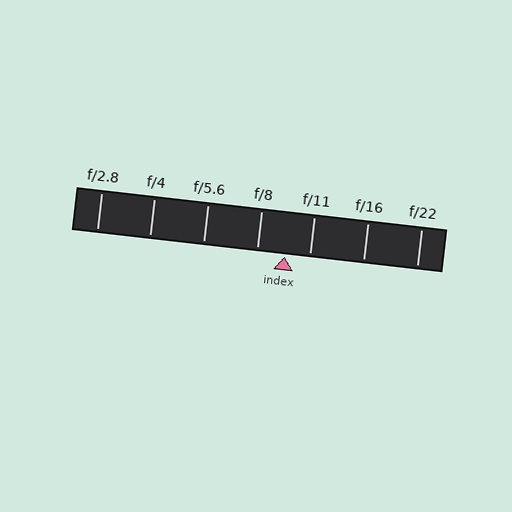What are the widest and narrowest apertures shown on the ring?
The widest aperture shown is f/2.8 and the narrowest is f/22.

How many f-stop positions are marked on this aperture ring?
There are 7 f-stop positions marked.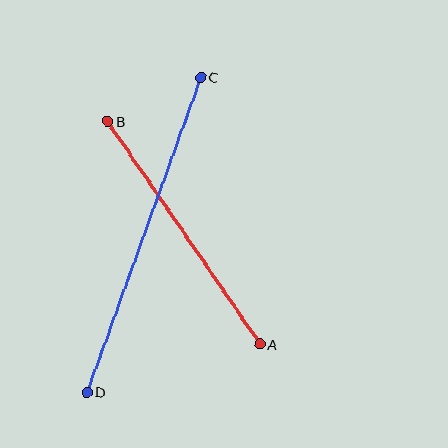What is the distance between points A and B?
The distance is approximately 270 pixels.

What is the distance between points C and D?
The distance is approximately 335 pixels.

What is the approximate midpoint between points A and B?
The midpoint is at approximately (184, 233) pixels.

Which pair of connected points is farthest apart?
Points C and D are farthest apart.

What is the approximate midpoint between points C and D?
The midpoint is at approximately (144, 235) pixels.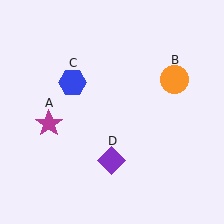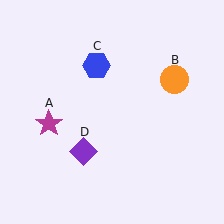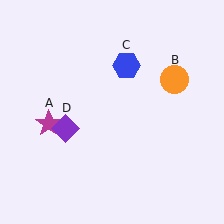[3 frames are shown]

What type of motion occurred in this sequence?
The blue hexagon (object C), purple diamond (object D) rotated clockwise around the center of the scene.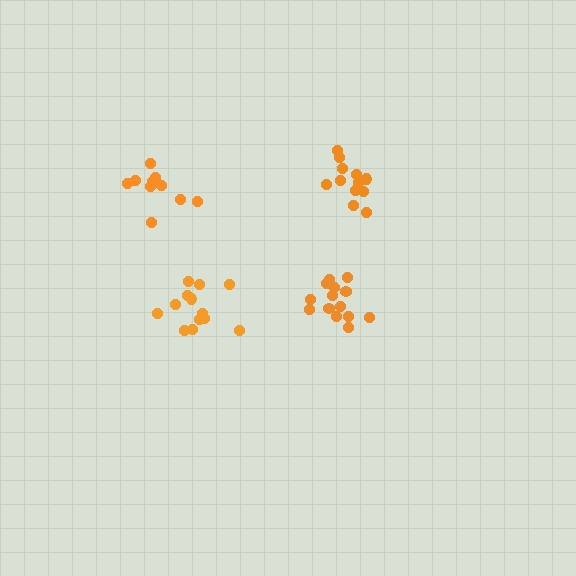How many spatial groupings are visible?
There are 4 spatial groupings.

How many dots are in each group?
Group 1: 13 dots, Group 2: 11 dots, Group 3: 12 dots, Group 4: 14 dots (50 total).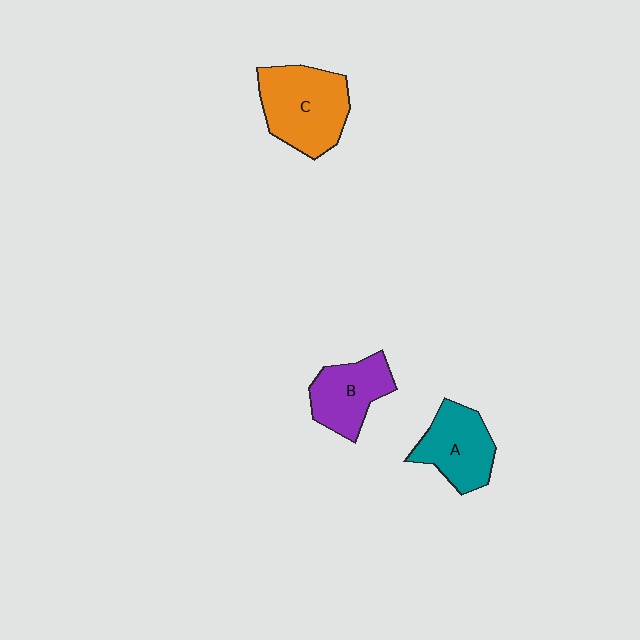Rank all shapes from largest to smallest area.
From largest to smallest: C (orange), A (teal), B (purple).